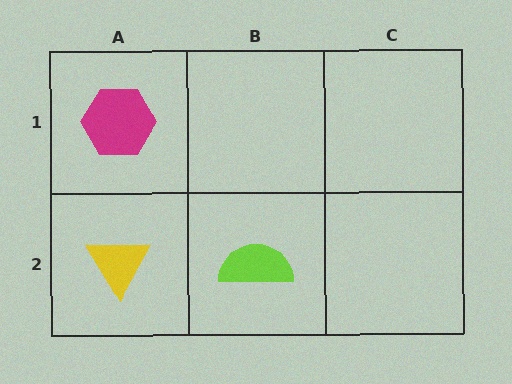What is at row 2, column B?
A lime semicircle.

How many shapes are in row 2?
2 shapes.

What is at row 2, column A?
A yellow triangle.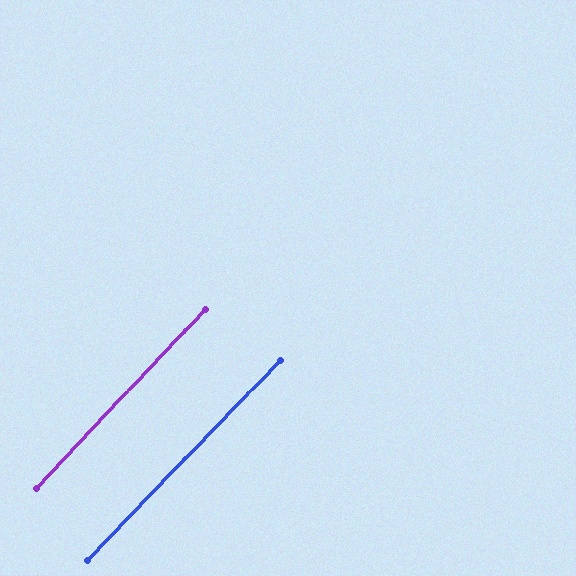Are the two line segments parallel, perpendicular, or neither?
Parallel — their directions differ by only 0.5°.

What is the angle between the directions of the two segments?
Approximately 1 degree.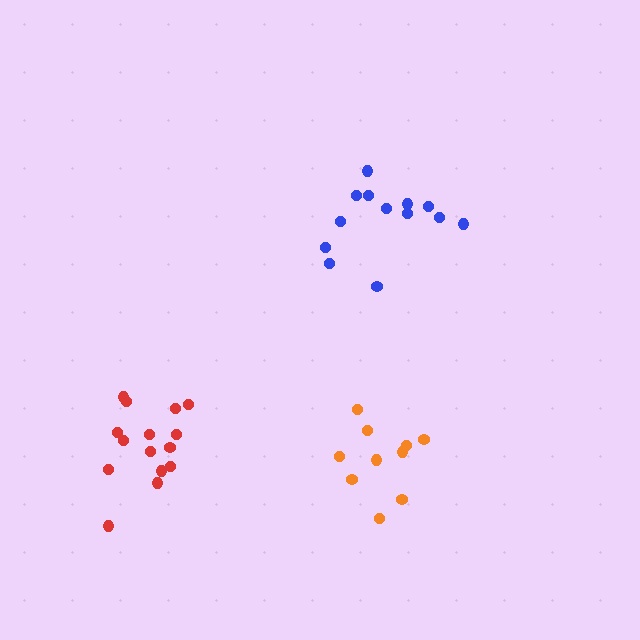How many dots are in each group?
Group 1: 15 dots, Group 2: 13 dots, Group 3: 10 dots (38 total).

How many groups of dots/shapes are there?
There are 3 groups.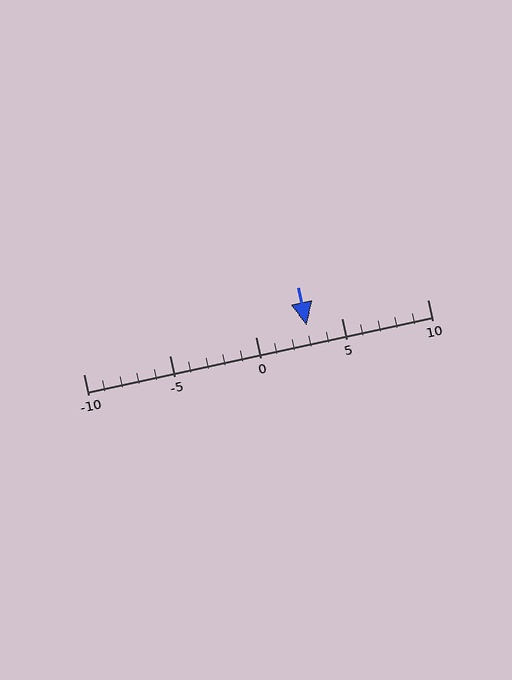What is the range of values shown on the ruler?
The ruler shows values from -10 to 10.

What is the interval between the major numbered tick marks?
The major tick marks are spaced 5 units apart.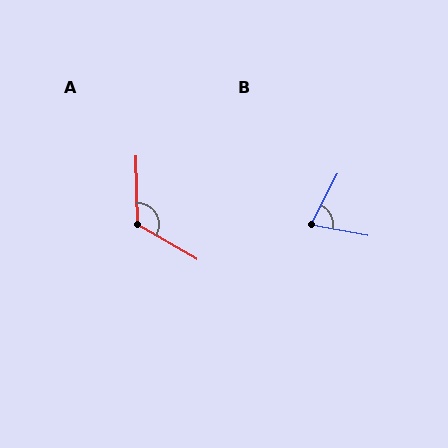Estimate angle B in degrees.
Approximately 73 degrees.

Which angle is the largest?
A, at approximately 121 degrees.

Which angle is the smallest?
B, at approximately 73 degrees.